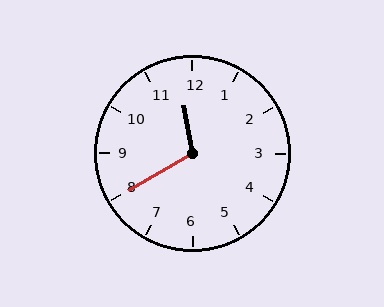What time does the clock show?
11:40.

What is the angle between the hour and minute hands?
Approximately 110 degrees.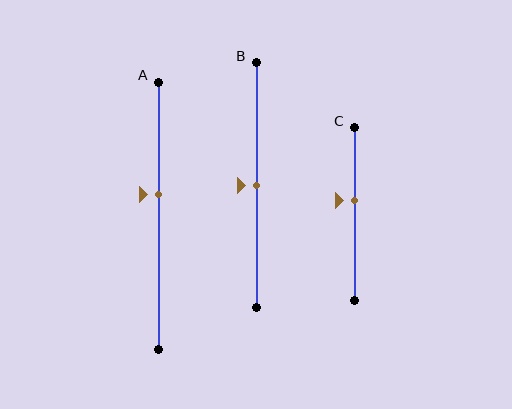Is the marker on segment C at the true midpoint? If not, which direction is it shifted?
No, the marker on segment C is shifted upward by about 8% of the segment length.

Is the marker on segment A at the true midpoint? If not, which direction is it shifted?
No, the marker on segment A is shifted upward by about 8% of the segment length.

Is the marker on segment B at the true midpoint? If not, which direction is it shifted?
Yes, the marker on segment B is at the true midpoint.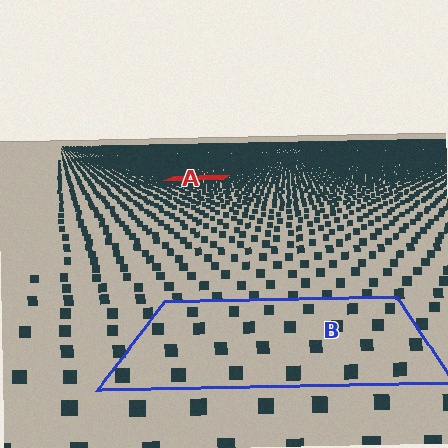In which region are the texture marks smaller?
The texture marks are smaller in region A, because it is farther away.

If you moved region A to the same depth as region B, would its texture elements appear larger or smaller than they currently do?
They would appear larger. At a closer depth, the same texture elements are projected at a bigger on-screen size.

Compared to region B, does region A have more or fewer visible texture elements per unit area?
Region A has more texture elements per unit area — they are packed more densely because it is farther away.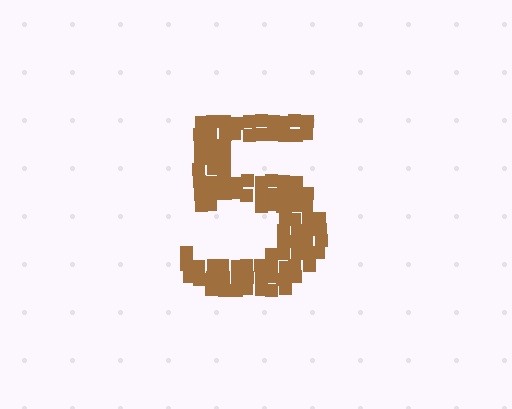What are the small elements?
The small elements are squares.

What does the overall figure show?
The overall figure shows the digit 5.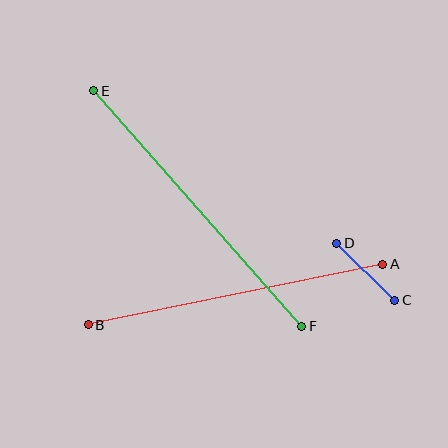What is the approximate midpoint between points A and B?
The midpoint is at approximately (235, 295) pixels.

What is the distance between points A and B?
The distance is approximately 300 pixels.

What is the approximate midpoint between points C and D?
The midpoint is at approximately (366, 272) pixels.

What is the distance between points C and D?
The distance is approximately 82 pixels.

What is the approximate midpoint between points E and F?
The midpoint is at approximately (198, 208) pixels.